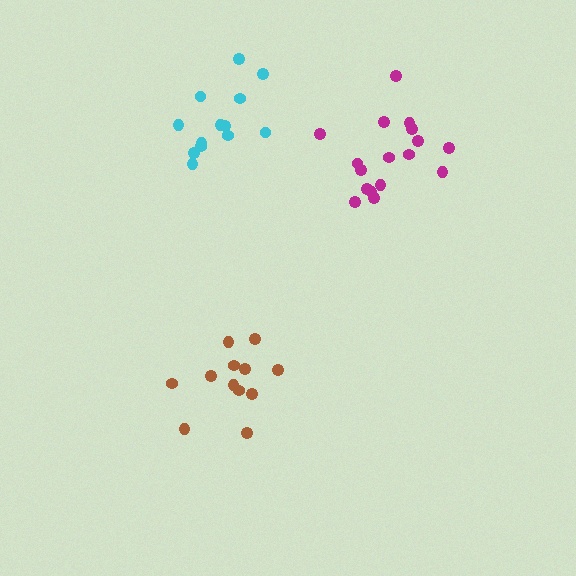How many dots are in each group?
Group 1: 12 dots, Group 2: 17 dots, Group 3: 13 dots (42 total).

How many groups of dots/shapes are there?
There are 3 groups.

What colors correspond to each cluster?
The clusters are colored: brown, magenta, cyan.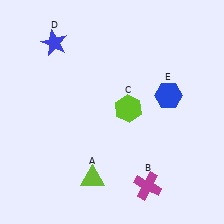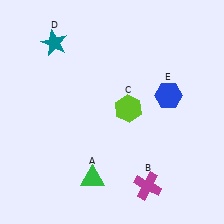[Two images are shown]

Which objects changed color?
A changed from lime to green. D changed from blue to teal.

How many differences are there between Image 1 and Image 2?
There are 2 differences between the two images.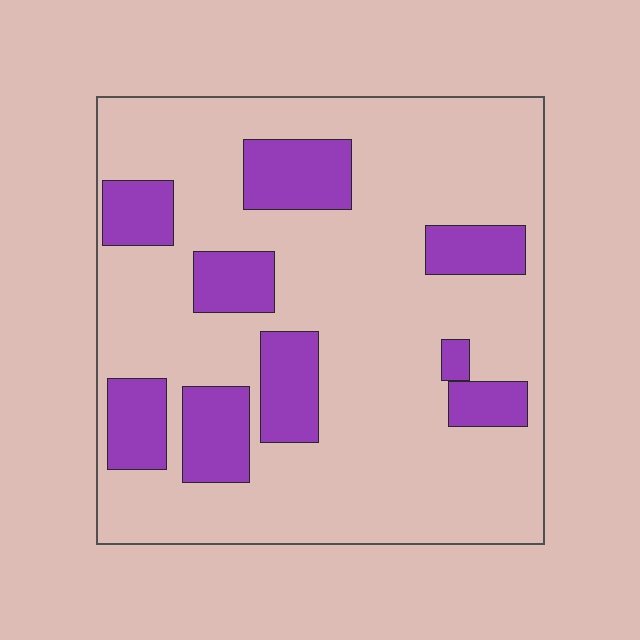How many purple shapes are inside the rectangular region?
9.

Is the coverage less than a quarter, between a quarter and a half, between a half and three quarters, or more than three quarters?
Less than a quarter.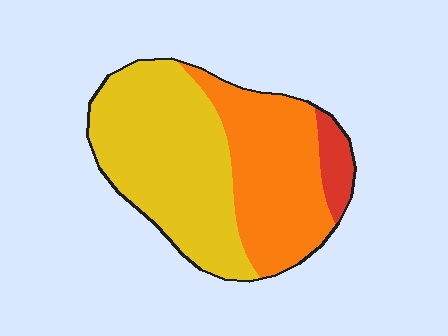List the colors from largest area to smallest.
From largest to smallest: yellow, orange, red.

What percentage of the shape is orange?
Orange covers around 40% of the shape.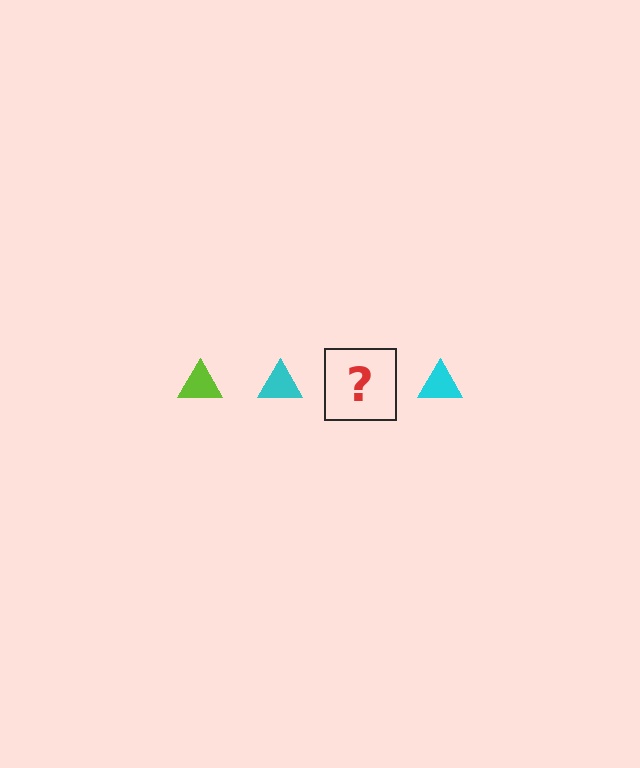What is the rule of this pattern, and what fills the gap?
The rule is that the pattern cycles through lime, cyan triangles. The gap should be filled with a lime triangle.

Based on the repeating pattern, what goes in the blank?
The blank should be a lime triangle.